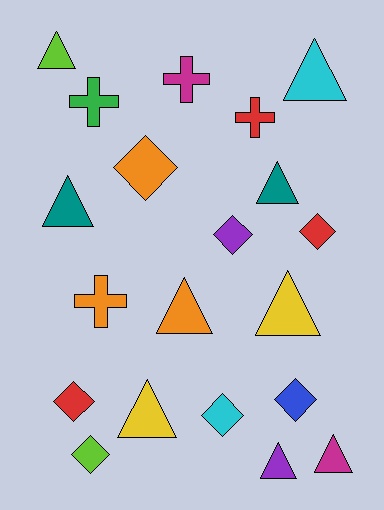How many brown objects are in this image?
There are no brown objects.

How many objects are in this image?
There are 20 objects.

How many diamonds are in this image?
There are 7 diamonds.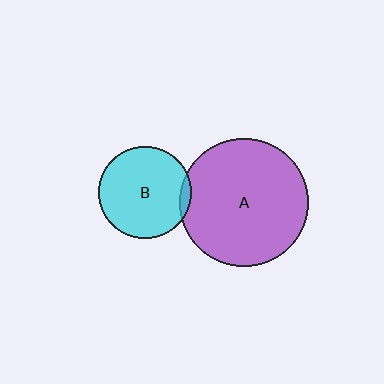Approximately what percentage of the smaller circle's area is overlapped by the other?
Approximately 5%.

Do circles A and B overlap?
Yes.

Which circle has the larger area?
Circle A (purple).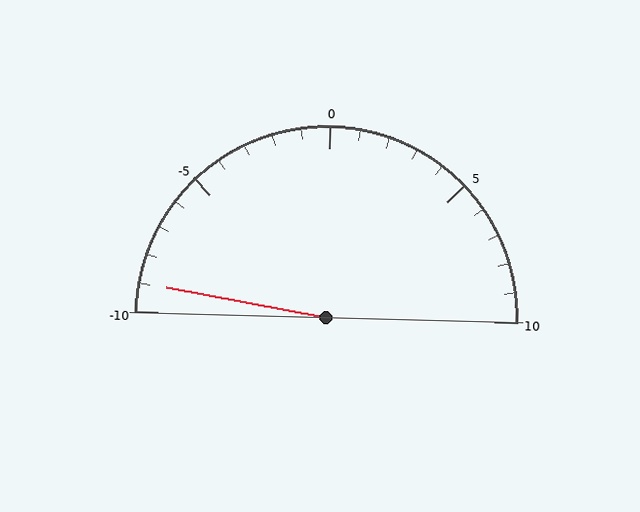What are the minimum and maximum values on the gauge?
The gauge ranges from -10 to 10.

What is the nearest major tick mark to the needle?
The nearest major tick mark is -10.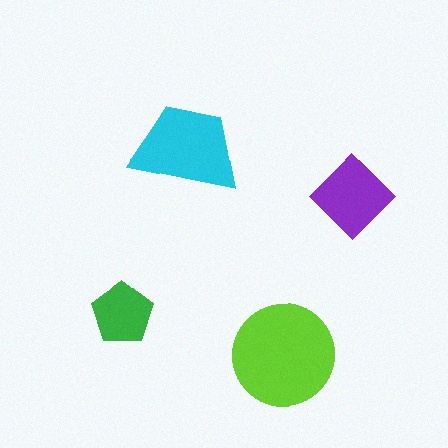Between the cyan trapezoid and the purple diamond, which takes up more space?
The cyan trapezoid.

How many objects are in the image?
There are 4 objects in the image.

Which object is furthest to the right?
The purple diamond is rightmost.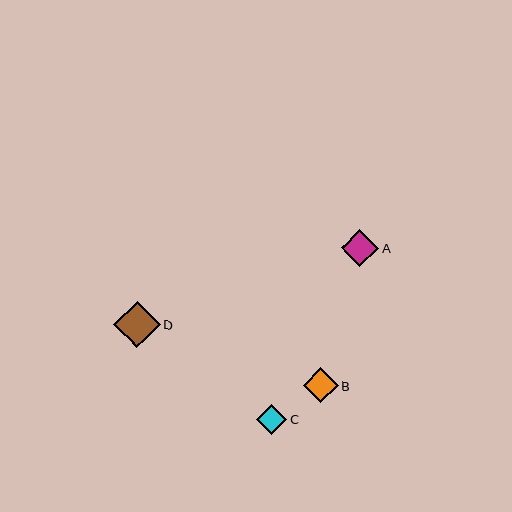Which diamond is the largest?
Diamond D is the largest with a size of approximately 46 pixels.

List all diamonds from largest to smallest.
From largest to smallest: D, A, B, C.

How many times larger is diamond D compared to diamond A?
Diamond D is approximately 1.2 times the size of diamond A.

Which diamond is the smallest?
Diamond C is the smallest with a size of approximately 30 pixels.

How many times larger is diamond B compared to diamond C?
Diamond B is approximately 1.1 times the size of diamond C.